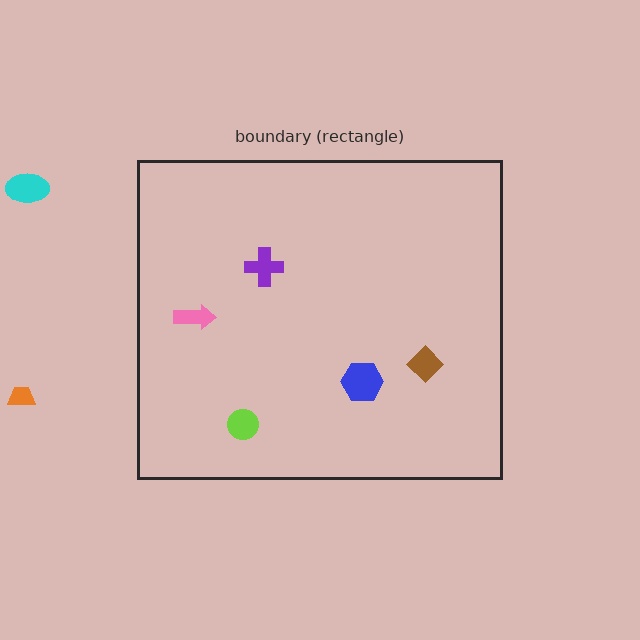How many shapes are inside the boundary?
5 inside, 2 outside.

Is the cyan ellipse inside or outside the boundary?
Outside.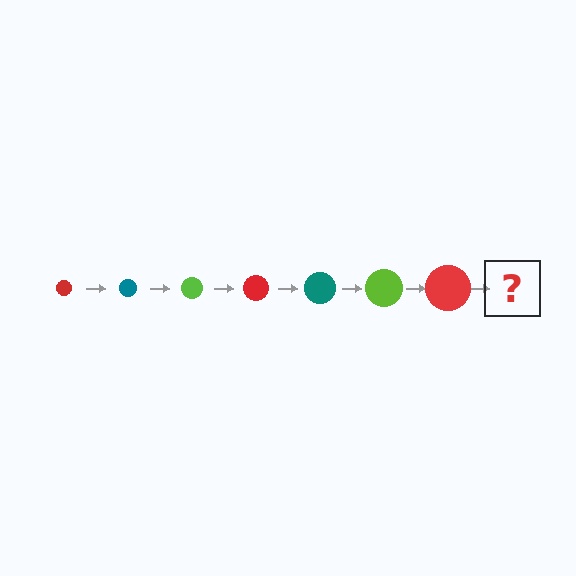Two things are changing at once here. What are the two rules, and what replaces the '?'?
The two rules are that the circle grows larger each step and the color cycles through red, teal, and lime. The '?' should be a teal circle, larger than the previous one.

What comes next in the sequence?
The next element should be a teal circle, larger than the previous one.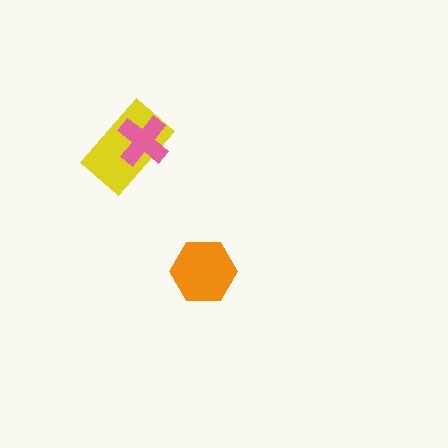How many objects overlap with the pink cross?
1 object overlaps with the pink cross.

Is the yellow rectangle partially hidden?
Yes, it is partially covered by another shape.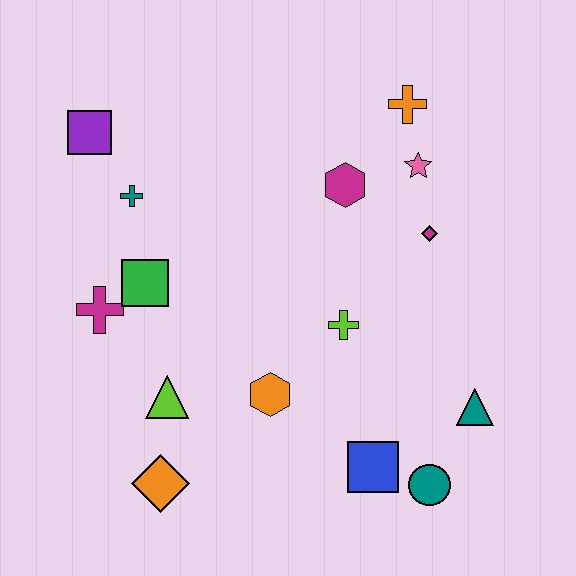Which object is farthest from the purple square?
The teal circle is farthest from the purple square.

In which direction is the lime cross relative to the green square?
The lime cross is to the right of the green square.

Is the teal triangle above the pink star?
No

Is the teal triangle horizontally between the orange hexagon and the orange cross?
No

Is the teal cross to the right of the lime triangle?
No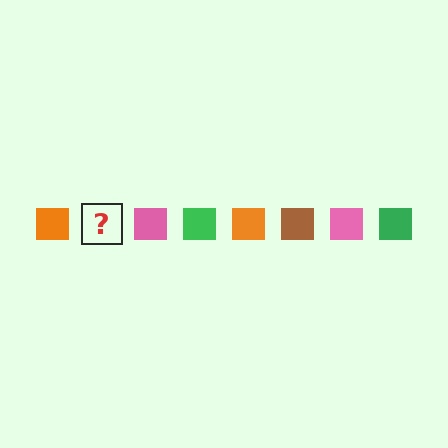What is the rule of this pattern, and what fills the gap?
The rule is that the pattern cycles through orange, brown, pink, green squares. The gap should be filled with a brown square.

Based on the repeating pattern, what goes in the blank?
The blank should be a brown square.